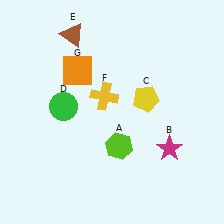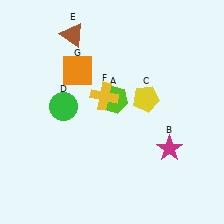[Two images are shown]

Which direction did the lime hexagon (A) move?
The lime hexagon (A) moved up.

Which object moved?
The lime hexagon (A) moved up.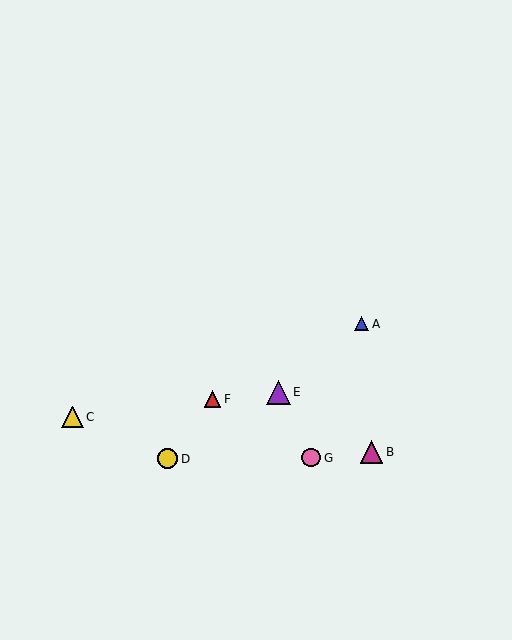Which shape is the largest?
The purple triangle (labeled E) is the largest.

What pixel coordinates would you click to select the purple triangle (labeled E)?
Click at (278, 392) to select the purple triangle E.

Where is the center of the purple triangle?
The center of the purple triangle is at (278, 392).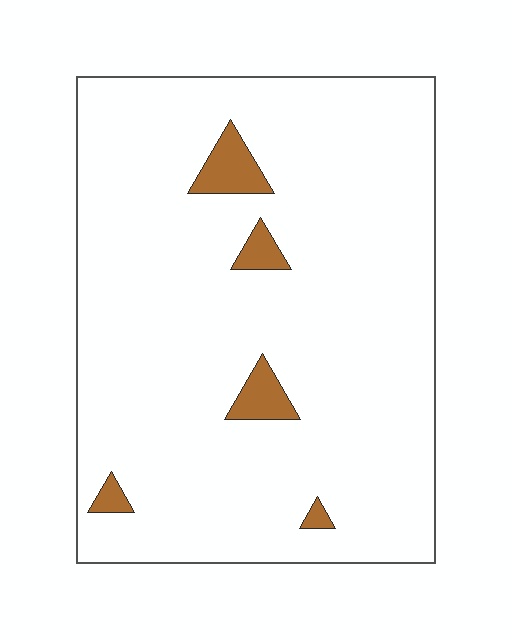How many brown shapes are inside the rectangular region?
5.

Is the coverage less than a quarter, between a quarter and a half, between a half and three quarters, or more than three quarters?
Less than a quarter.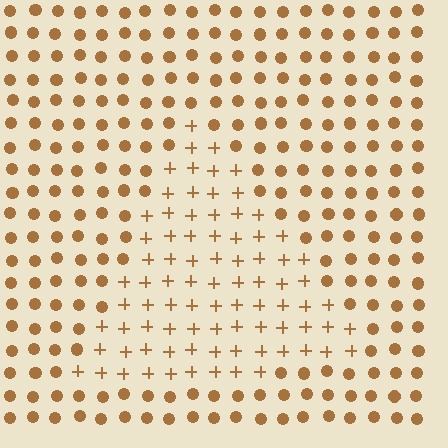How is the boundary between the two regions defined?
The boundary is defined by a change in element shape: plus signs inside vs. circles outside. All elements share the same color and spacing.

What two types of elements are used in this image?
The image uses plus signs inside the triangle region and circles outside it.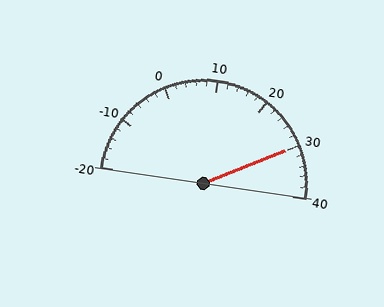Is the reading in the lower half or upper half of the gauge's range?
The reading is in the upper half of the range (-20 to 40).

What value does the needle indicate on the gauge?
The needle indicates approximately 30.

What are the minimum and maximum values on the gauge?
The gauge ranges from -20 to 40.